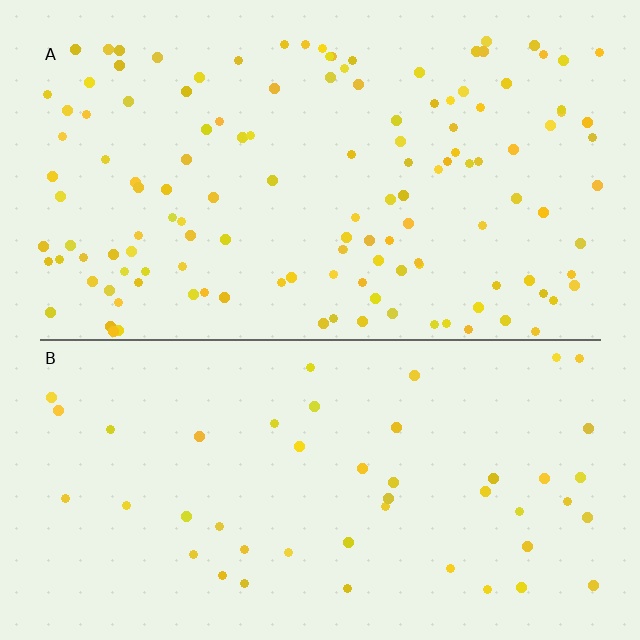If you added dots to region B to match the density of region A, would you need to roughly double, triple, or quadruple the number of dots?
Approximately triple.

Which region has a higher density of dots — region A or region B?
A (the top).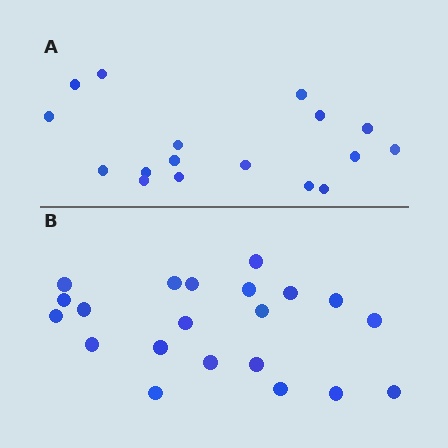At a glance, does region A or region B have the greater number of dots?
Region B (the bottom region) has more dots.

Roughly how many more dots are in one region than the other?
Region B has about 4 more dots than region A.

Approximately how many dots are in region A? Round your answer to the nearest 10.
About 20 dots. (The exact count is 17, which rounds to 20.)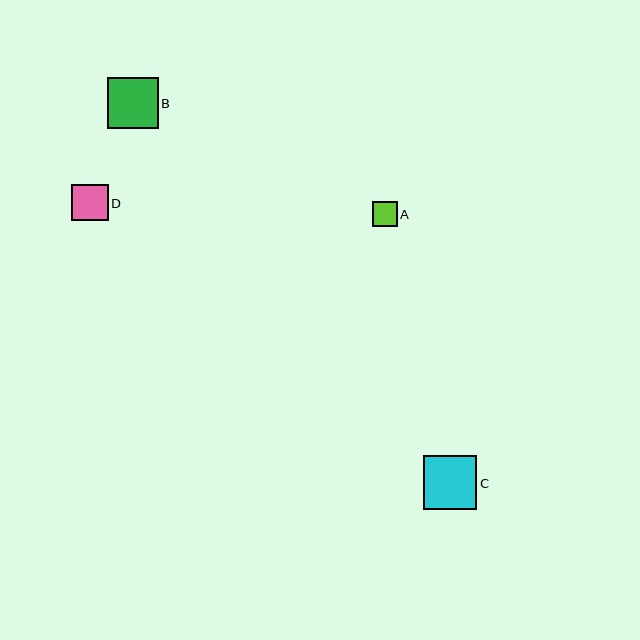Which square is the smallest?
Square A is the smallest with a size of approximately 25 pixels.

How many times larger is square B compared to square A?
Square B is approximately 2.0 times the size of square A.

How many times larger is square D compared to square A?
Square D is approximately 1.5 times the size of square A.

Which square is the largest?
Square C is the largest with a size of approximately 54 pixels.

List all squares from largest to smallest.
From largest to smallest: C, B, D, A.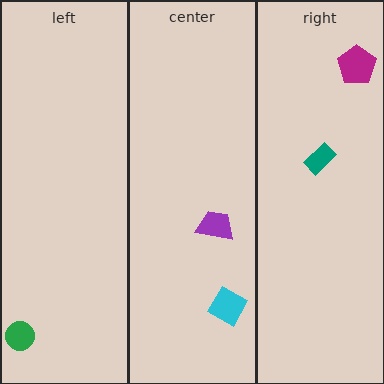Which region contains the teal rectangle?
The right region.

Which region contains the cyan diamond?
The center region.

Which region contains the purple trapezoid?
The center region.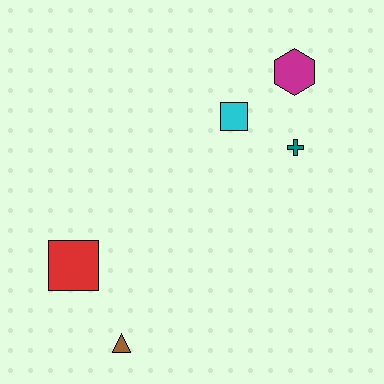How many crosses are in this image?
There is 1 cross.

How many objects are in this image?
There are 5 objects.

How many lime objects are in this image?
There are no lime objects.